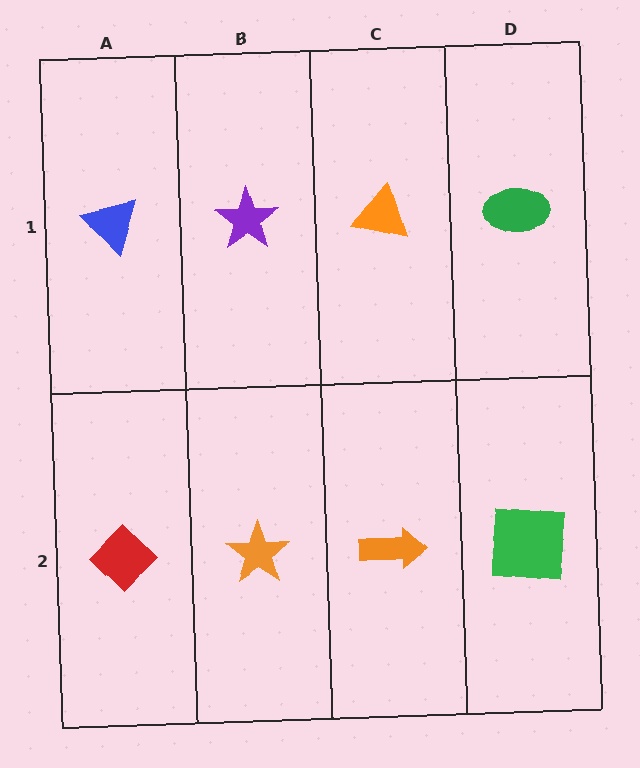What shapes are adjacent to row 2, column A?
A blue triangle (row 1, column A), an orange star (row 2, column B).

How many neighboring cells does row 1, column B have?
3.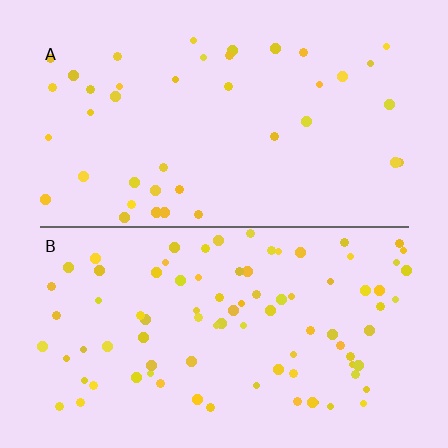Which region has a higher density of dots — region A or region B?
B (the bottom).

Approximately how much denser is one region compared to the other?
Approximately 2.1× — region B over region A.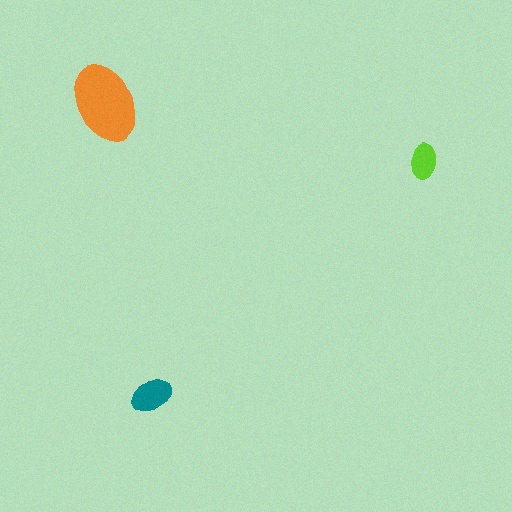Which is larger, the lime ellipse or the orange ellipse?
The orange one.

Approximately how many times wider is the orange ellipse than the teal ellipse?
About 2 times wider.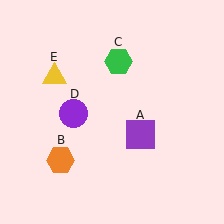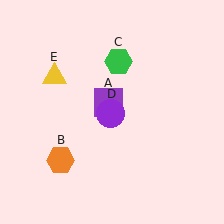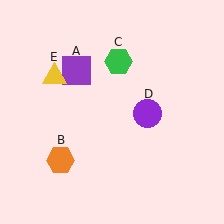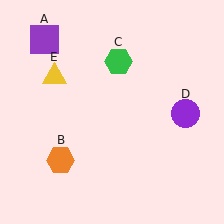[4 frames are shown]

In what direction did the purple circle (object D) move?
The purple circle (object D) moved right.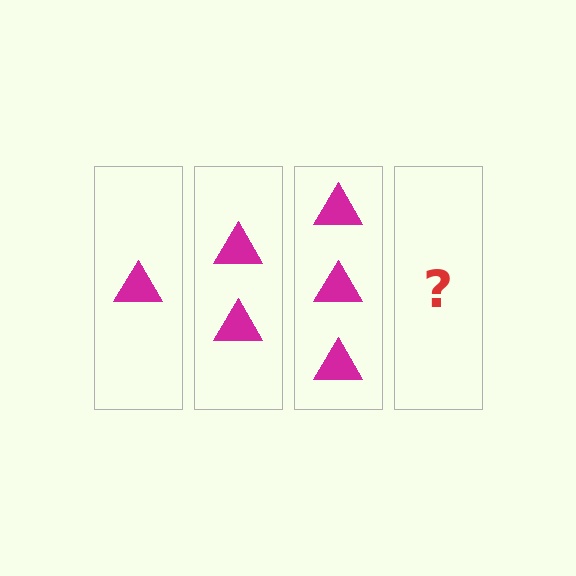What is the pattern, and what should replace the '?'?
The pattern is that each step adds one more triangle. The '?' should be 4 triangles.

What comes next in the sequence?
The next element should be 4 triangles.